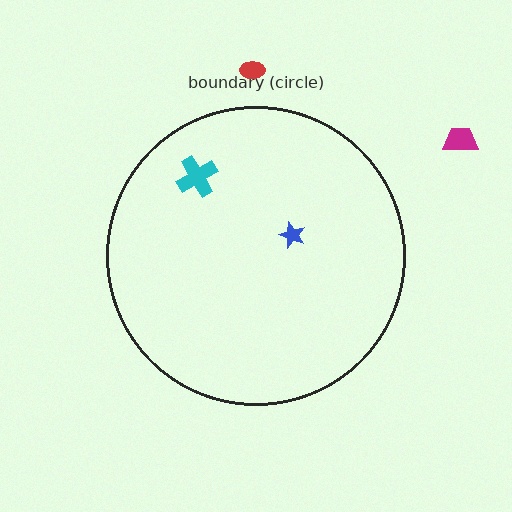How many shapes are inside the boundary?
2 inside, 2 outside.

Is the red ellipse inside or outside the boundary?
Outside.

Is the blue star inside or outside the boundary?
Inside.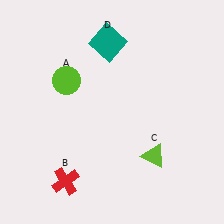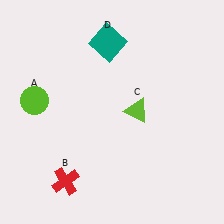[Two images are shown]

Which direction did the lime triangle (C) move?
The lime triangle (C) moved up.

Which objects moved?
The objects that moved are: the lime circle (A), the lime triangle (C).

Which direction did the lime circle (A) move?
The lime circle (A) moved left.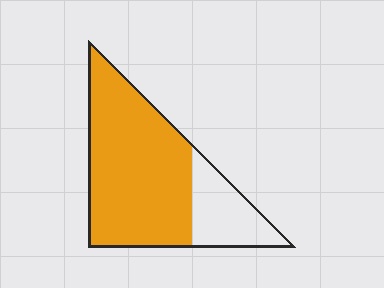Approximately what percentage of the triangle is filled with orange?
Approximately 75%.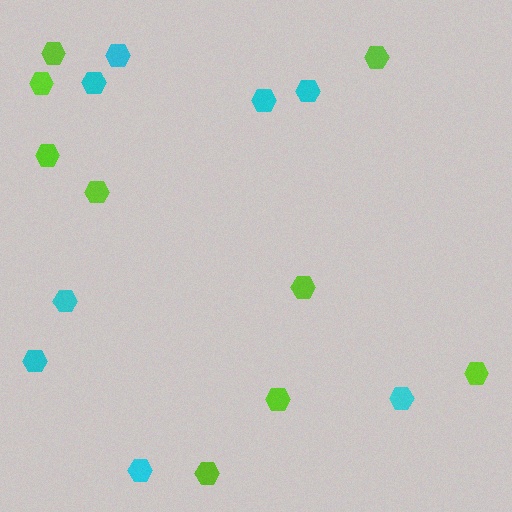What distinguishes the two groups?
There are 2 groups: one group of cyan hexagons (8) and one group of lime hexagons (9).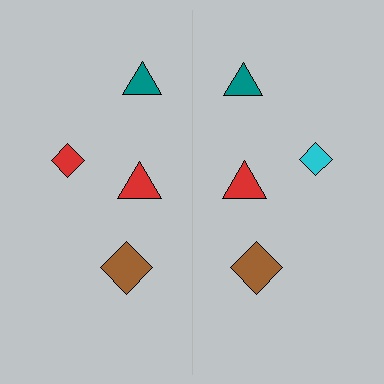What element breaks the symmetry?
The cyan diamond on the right side breaks the symmetry — its mirror counterpart is red.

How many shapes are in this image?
There are 8 shapes in this image.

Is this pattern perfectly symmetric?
No, the pattern is not perfectly symmetric. The cyan diamond on the right side breaks the symmetry — its mirror counterpart is red.